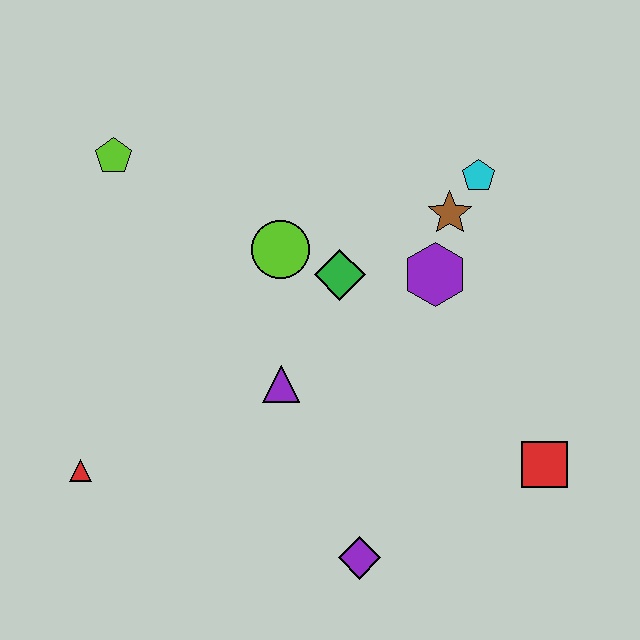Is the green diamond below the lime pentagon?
Yes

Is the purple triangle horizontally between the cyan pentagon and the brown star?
No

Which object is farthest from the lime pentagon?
The red square is farthest from the lime pentagon.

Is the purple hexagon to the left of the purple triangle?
No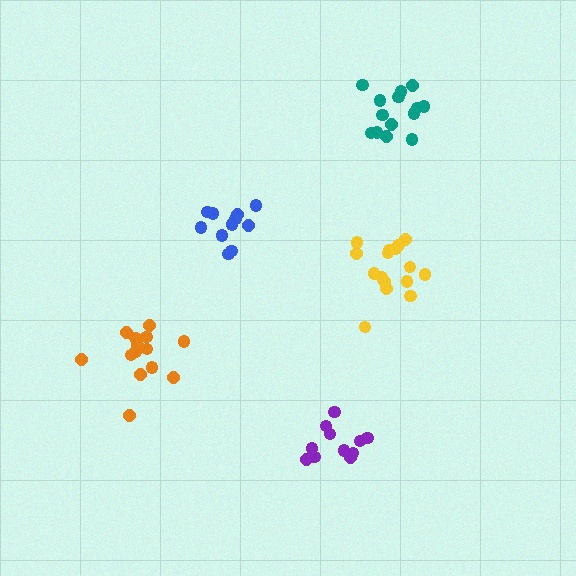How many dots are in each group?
Group 1: 14 dots, Group 2: 11 dots, Group 3: 16 dots, Group 4: 11 dots, Group 5: 14 dots (66 total).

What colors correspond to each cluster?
The clusters are colored: teal, blue, yellow, purple, orange.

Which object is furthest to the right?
The teal cluster is rightmost.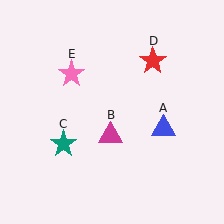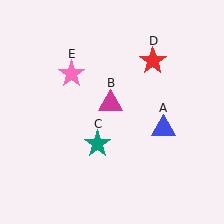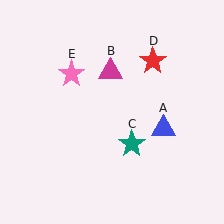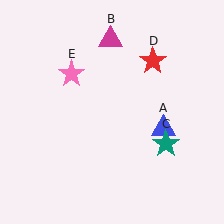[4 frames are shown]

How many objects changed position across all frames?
2 objects changed position: magenta triangle (object B), teal star (object C).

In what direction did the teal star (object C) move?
The teal star (object C) moved right.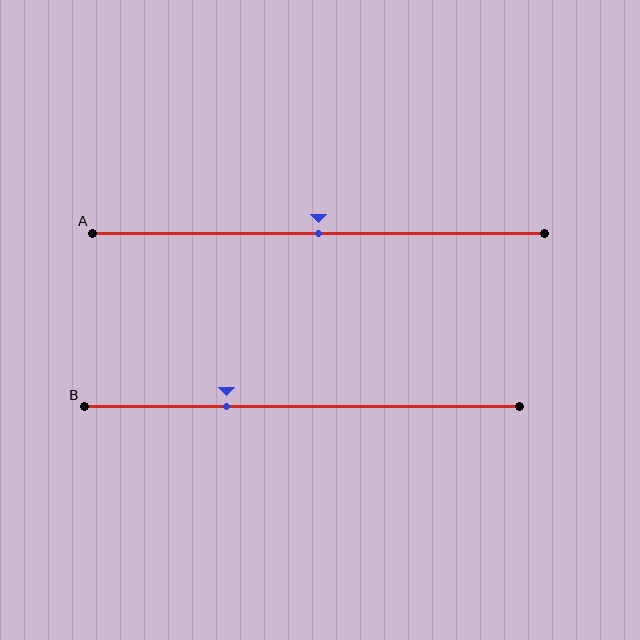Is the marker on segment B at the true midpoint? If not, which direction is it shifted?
No, the marker on segment B is shifted to the left by about 17% of the segment length.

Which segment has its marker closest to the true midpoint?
Segment A has its marker closest to the true midpoint.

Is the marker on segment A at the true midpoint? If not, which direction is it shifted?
Yes, the marker on segment A is at the true midpoint.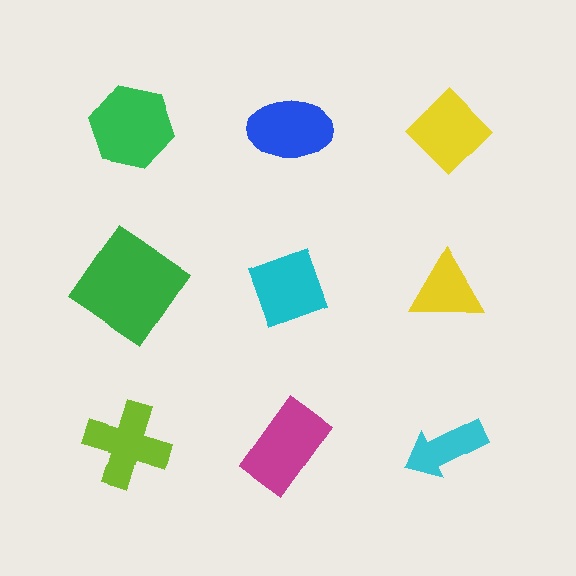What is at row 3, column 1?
A lime cross.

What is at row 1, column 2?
A blue ellipse.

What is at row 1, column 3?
A yellow diamond.